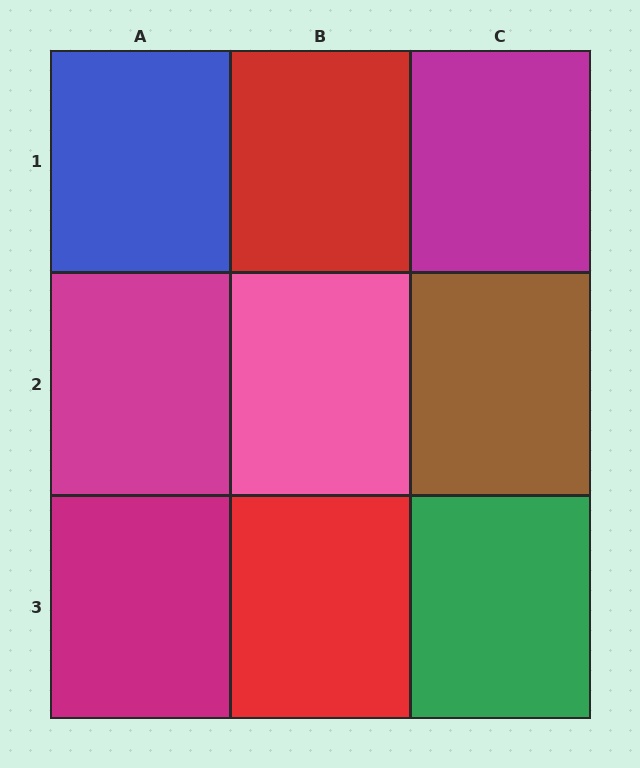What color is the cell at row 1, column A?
Blue.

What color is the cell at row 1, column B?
Red.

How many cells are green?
1 cell is green.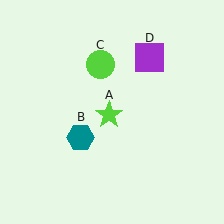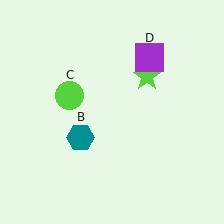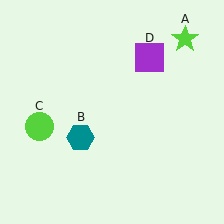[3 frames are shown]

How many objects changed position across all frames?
2 objects changed position: lime star (object A), lime circle (object C).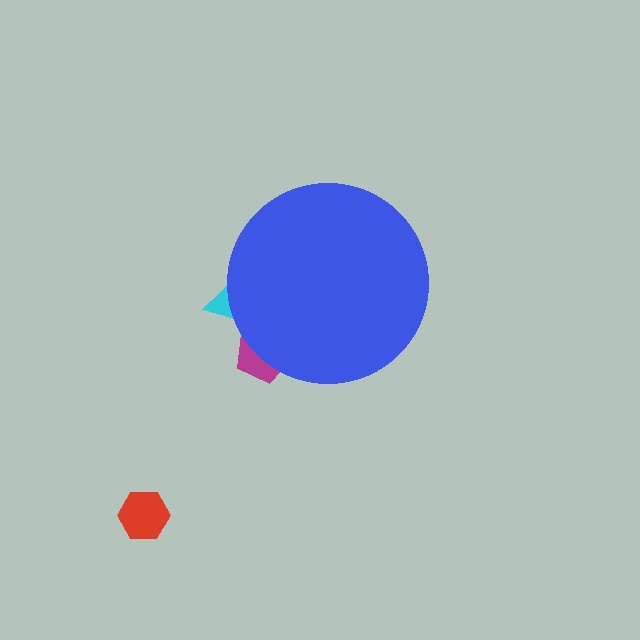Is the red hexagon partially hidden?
No, the red hexagon is fully visible.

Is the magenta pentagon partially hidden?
Yes, the magenta pentagon is partially hidden behind the blue circle.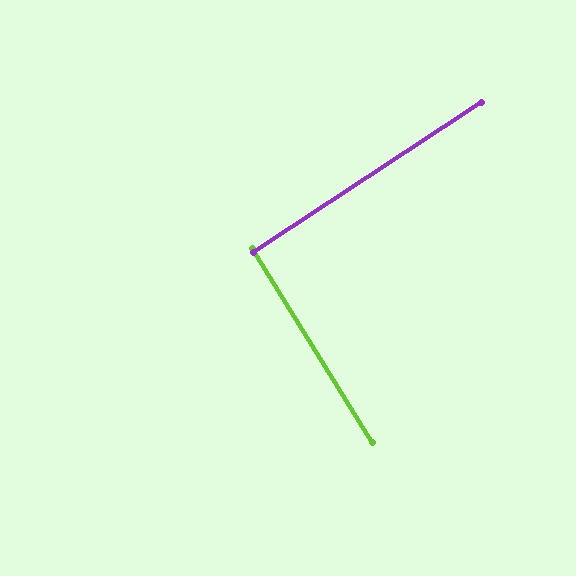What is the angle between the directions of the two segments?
Approximately 88 degrees.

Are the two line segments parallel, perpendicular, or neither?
Perpendicular — they meet at approximately 88°.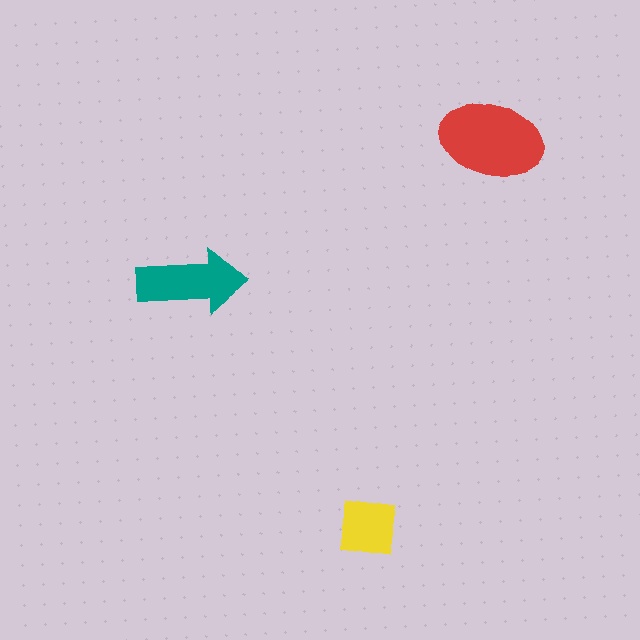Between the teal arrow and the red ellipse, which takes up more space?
The red ellipse.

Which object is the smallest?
The yellow square.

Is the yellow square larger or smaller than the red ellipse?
Smaller.